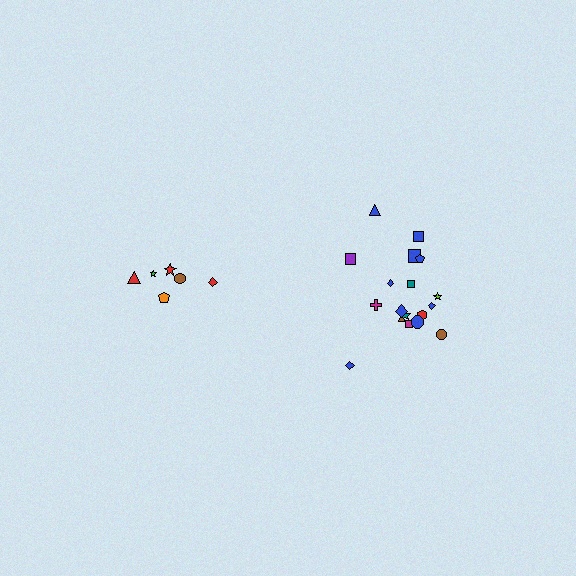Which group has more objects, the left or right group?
The right group.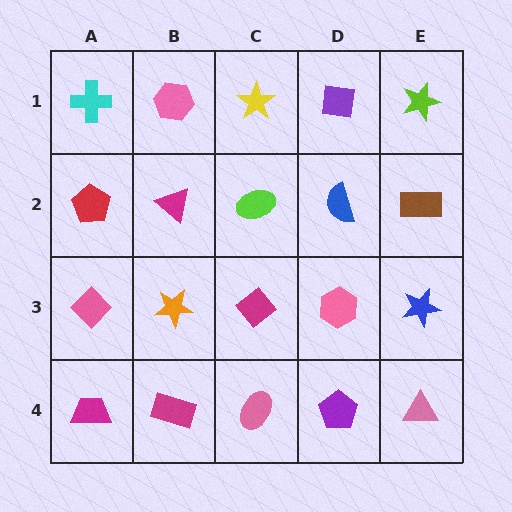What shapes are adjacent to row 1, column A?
A red pentagon (row 2, column A), a pink hexagon (row 1, column B).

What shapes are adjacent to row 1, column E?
A brown rectangle (row 2, column E), a purple square (row 1, column D).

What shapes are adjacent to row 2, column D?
A purple square (row 1, column D), a pink hexagon (row 3, column D), a lime ellipse (row 2, column C), a brown rectangle (row 2, column E).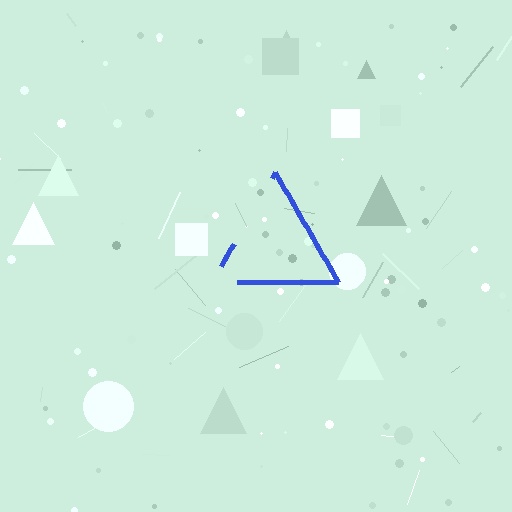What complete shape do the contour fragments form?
The contour fragments form a triangle.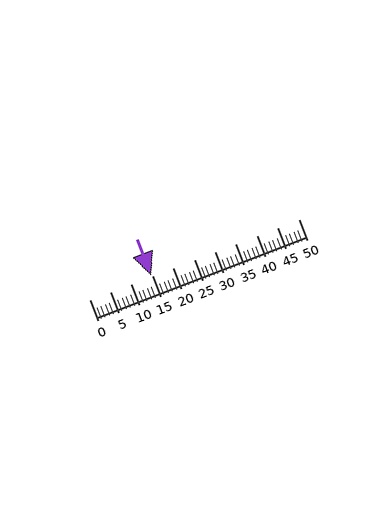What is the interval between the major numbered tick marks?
The major tick marks are spaced 5 units apart.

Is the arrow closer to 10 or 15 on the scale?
The arrow is closer to 15.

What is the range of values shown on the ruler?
The ruler shows values from 0 to 50.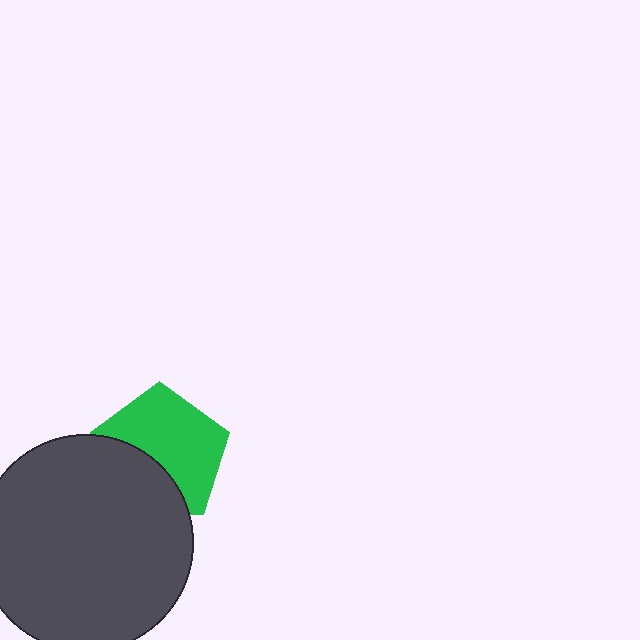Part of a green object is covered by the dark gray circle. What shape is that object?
It is a pentagon.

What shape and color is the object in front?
The object in front is a dark gray circle.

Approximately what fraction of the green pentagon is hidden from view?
Roughly 37% of the green pentagon is hidden behind the dark gray circle.